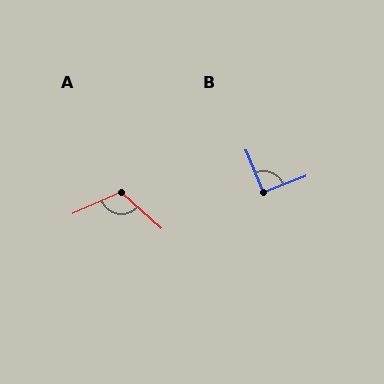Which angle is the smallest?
B, at approximately 92 degrees.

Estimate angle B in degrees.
Approximately 92 degrees.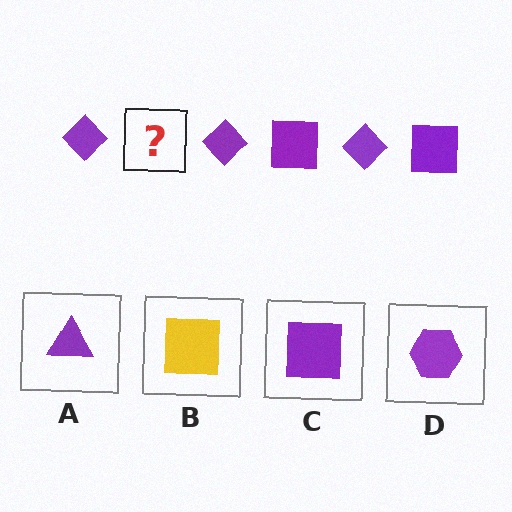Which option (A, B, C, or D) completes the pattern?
C.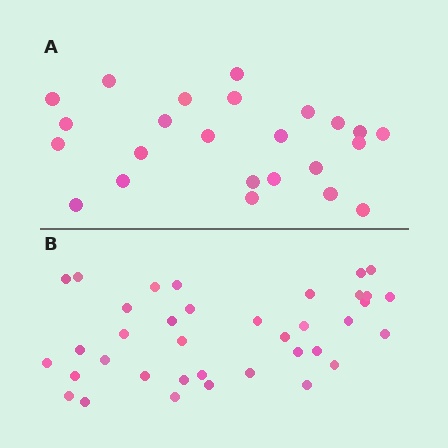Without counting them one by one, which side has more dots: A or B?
Region B (the bottom region) has more dots.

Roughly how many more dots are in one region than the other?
Region B has approximately 15 more dots than region A.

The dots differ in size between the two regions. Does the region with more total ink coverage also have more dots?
No. Region A has more total ink coverage because its dots are larger, but region B actually contains more individual dots. Total area can be misleading — the number of items is what matters here.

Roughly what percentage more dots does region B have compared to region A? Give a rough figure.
About 55% more.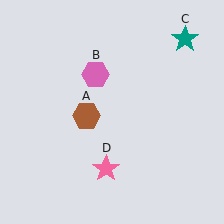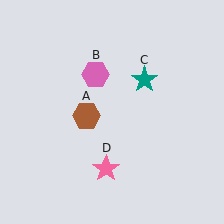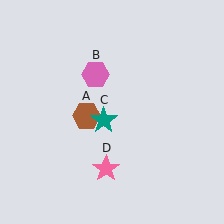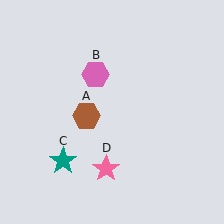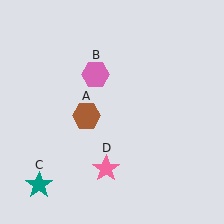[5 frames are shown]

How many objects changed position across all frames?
1 object changed position: teal star (object C).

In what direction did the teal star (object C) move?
The teal star (object C) moved down and to the left.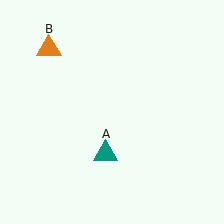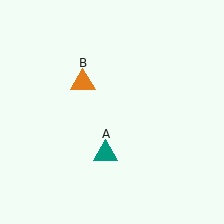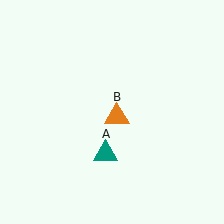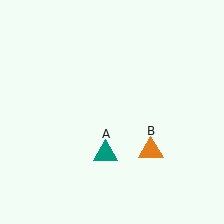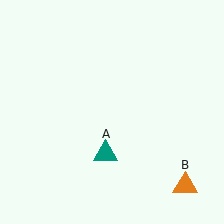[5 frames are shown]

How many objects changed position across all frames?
1 object changed position: orange triangle (object B).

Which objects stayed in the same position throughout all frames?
Teal triangle (object A) remained stationary.